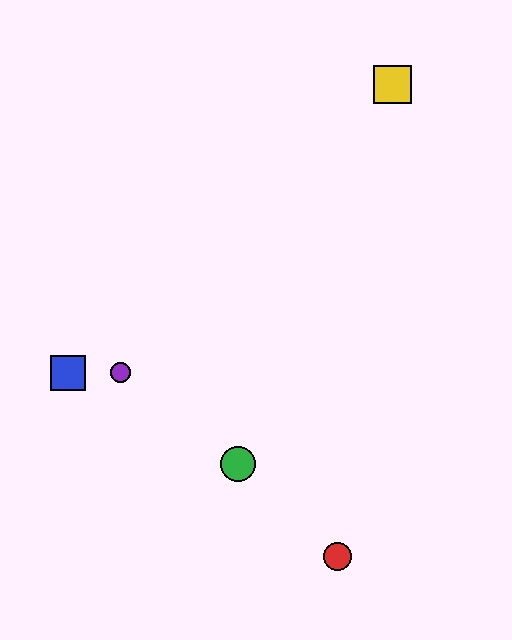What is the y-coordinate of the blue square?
The blue square is at y≈373.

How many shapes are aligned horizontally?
2 shapes (the blue square, the purple circle) are aligned horizontally.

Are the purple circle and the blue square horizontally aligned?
Yes, both are at y≈373.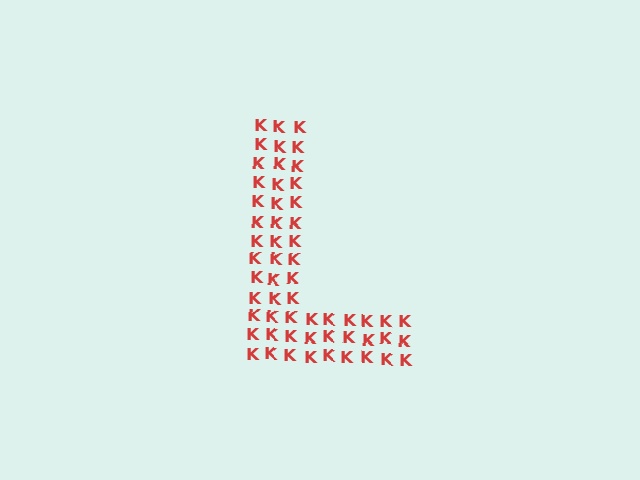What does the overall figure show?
The overall figure shows the letter L.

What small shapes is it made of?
It is made of small letter K's.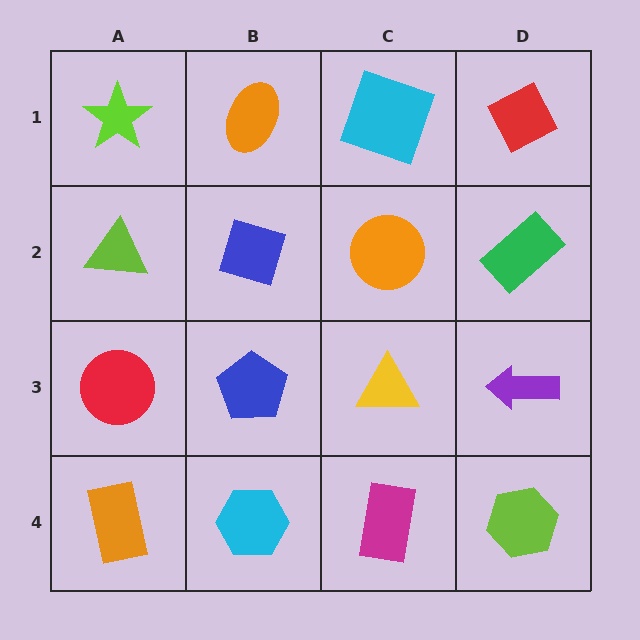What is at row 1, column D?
A red diamond.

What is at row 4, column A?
An orange rectangle.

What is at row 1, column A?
A lime star.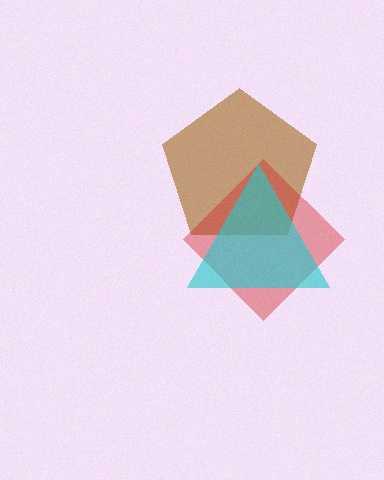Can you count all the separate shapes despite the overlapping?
Yes, there are 3 separate shapes.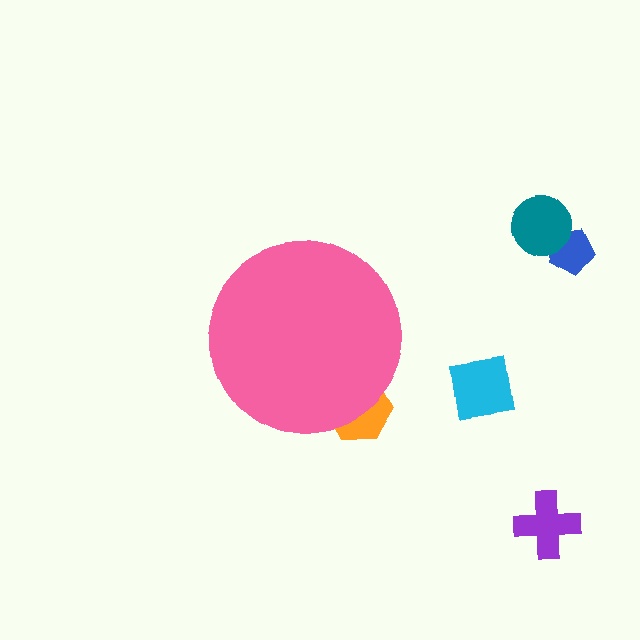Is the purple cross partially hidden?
No, the purple cross is fully visible.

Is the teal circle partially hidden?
No, the teal circle is fully visible.